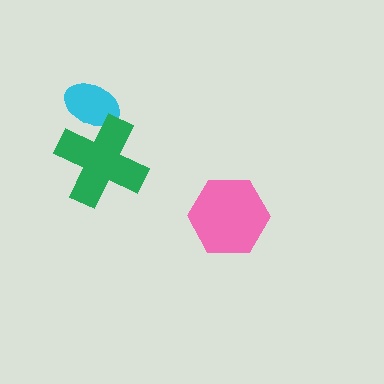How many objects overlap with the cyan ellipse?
1 object overlaps with the cyan ellipse.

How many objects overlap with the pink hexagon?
0 objects overlap with the pink hexagon.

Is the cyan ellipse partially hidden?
Yes, it is partially covered by another shape.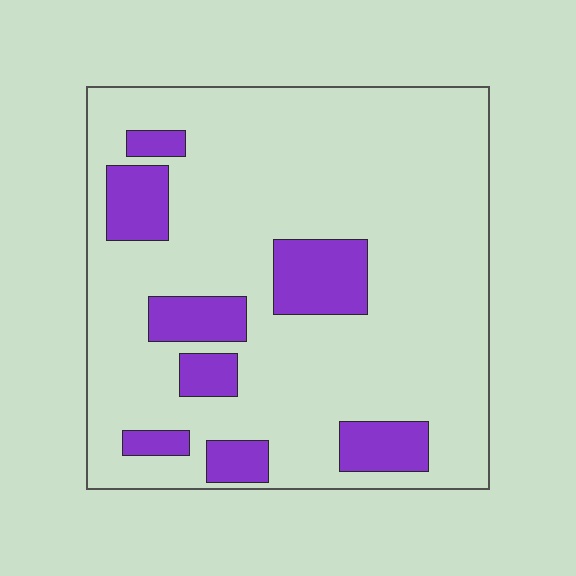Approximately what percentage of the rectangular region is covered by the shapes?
Approximately 20%.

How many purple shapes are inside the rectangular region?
8.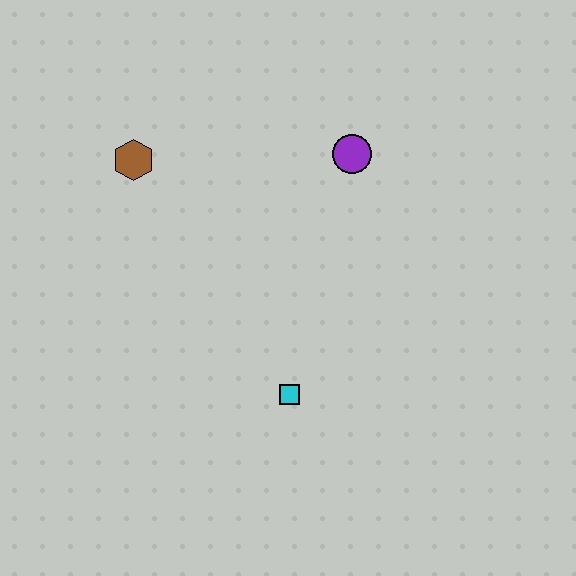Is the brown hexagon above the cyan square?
Yes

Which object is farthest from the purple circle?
The cyan square is farthest from the purple circle.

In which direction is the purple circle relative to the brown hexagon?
The purple circle is to the right of the brown hexagon.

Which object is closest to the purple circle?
The brown hexagon is closest to the purple circle.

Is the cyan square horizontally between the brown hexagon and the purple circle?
Yes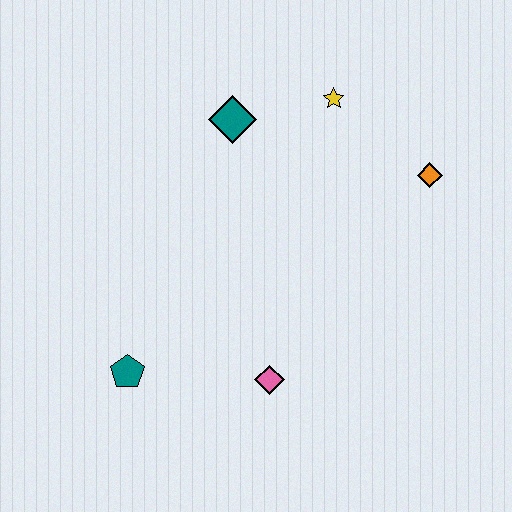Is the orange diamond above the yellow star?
No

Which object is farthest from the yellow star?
The teal pentagon is farthest from the yellow star.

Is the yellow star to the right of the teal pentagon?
Yes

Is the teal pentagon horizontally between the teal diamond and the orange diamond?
No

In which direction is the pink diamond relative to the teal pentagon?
The pink diamond is to the right of the teal pentagon.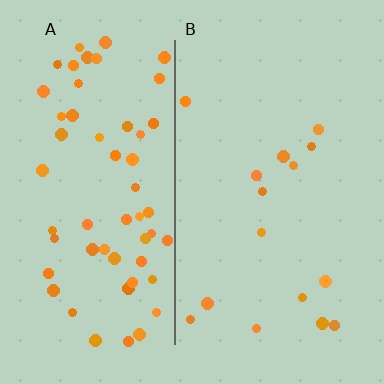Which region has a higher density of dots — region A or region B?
A (the left).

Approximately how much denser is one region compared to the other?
Approximately 3.7× — region A over region B.